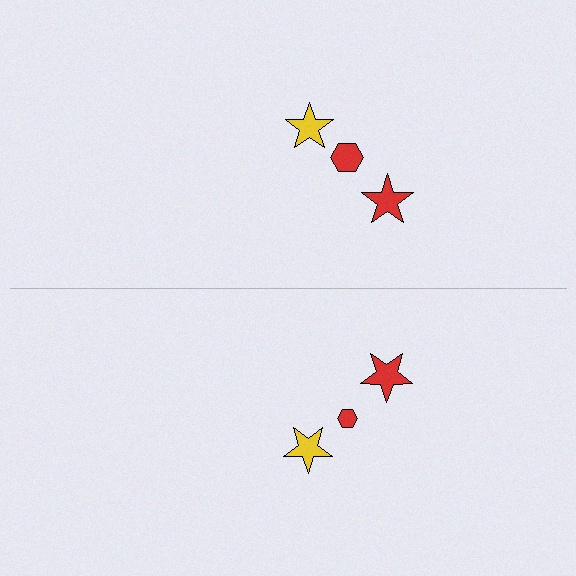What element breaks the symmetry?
The red hexagon on the bottom side has a different size than its mirror counterpart.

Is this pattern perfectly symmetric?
No, the pattern is not perfectly symmetric. The red hexagon on the bottom side has a different size than its mirror counterpart.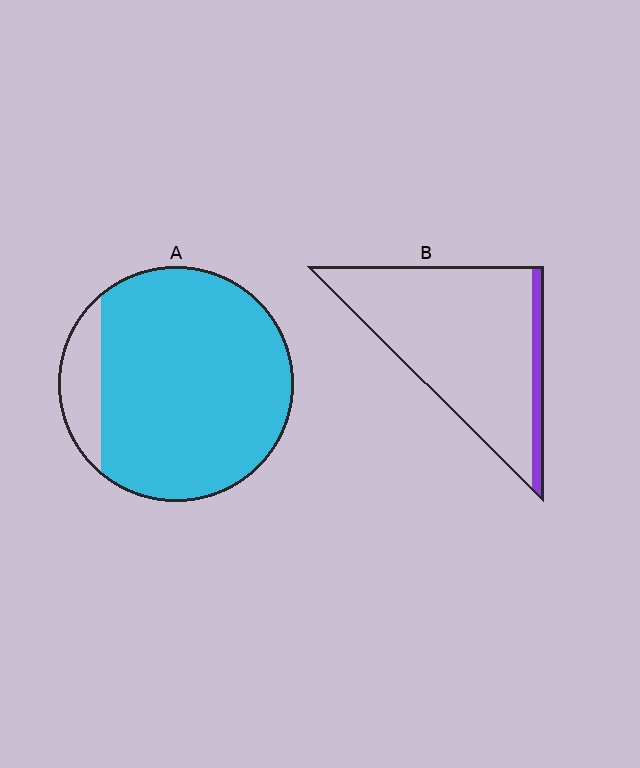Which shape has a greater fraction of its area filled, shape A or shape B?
Shape A.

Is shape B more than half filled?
No.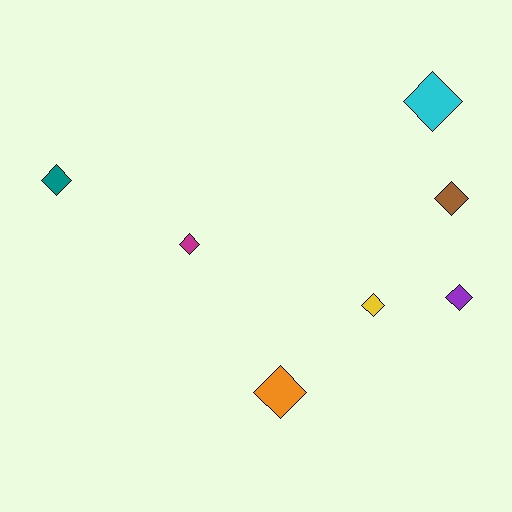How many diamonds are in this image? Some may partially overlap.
There are 7 diamonds.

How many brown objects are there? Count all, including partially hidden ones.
There is 1 brown object.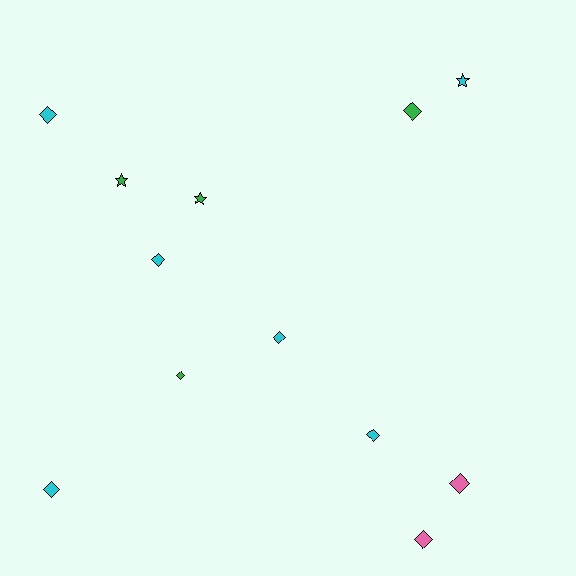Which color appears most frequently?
Cyan, with 6 objects.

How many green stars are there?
There are 2 green stars.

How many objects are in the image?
There are 12 objects.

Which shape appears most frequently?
Diamond, with 9 objects.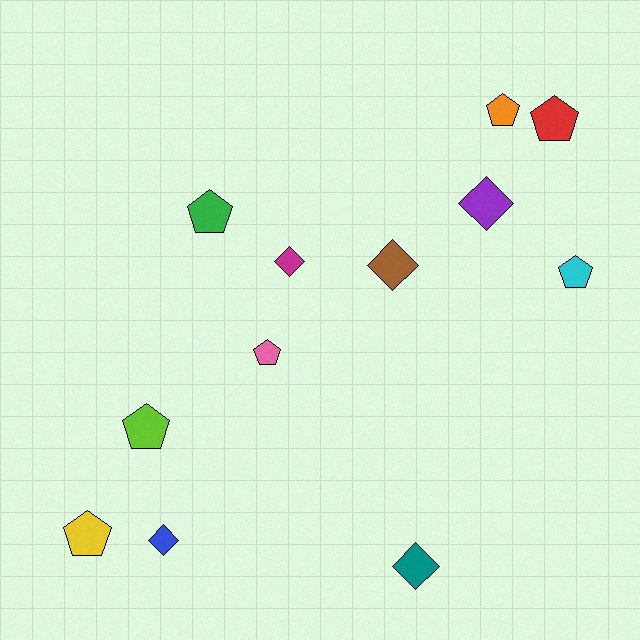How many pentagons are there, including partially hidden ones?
There are 7 pentagons.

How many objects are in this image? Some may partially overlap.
There are 12 objects.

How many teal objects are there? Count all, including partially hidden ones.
There is 1 teal object.